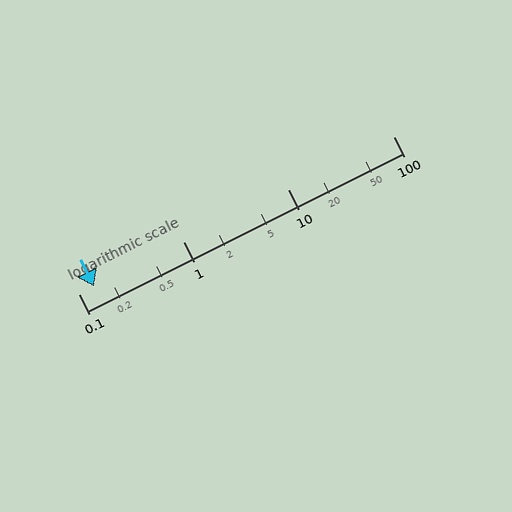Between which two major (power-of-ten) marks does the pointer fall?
The pointer is between 0.1 and 1.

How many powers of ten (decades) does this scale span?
The scale spans 3 decades, from 0.1 to 100.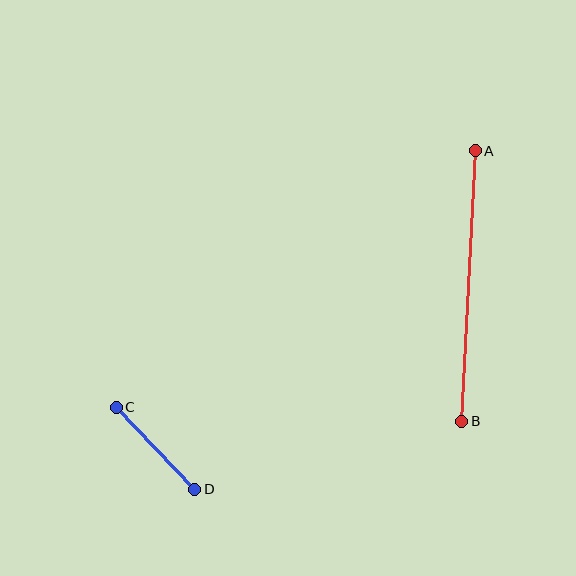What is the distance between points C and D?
The distance is approximately 114 pixels.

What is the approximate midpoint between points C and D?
The midpoint is at approximately (156, 448) pixels.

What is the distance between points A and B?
The distance is approximately 271 pixels.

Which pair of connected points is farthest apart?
Points A and B are farthest apart.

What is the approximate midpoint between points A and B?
The midpoint is at approximately (468, 286) pixels.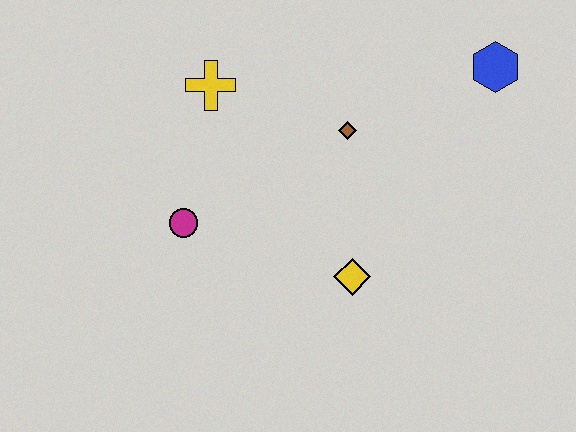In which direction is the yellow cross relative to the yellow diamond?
The yellow cross is above the yellow diamond.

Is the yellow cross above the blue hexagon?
No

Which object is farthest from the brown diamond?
The magenta circle is farthest from the brown diamond.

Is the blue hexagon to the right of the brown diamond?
Yes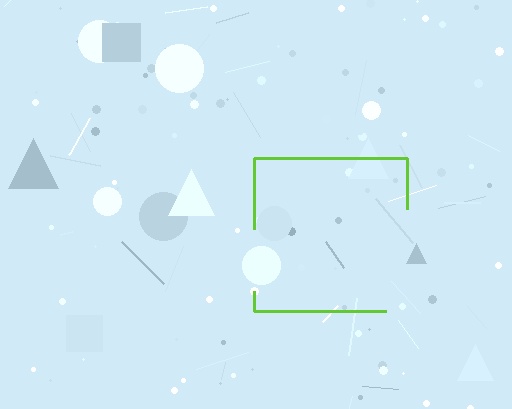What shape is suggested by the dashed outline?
The dashed outline suggests a square.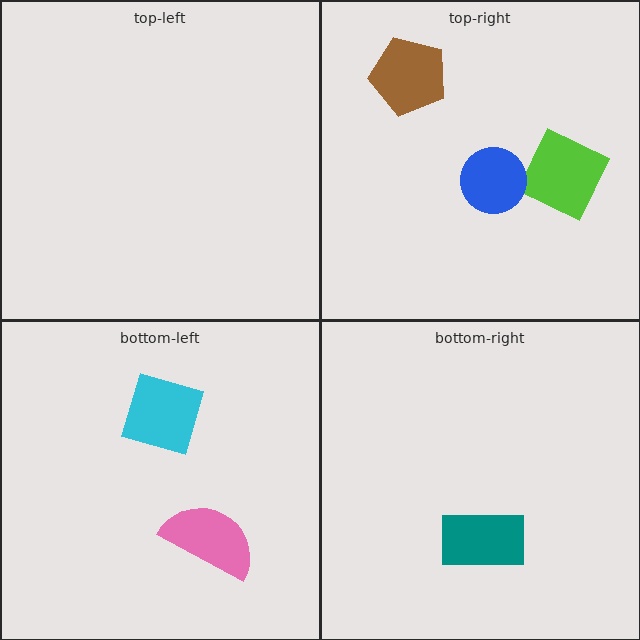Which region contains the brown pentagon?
The top-right region.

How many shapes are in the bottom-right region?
1.